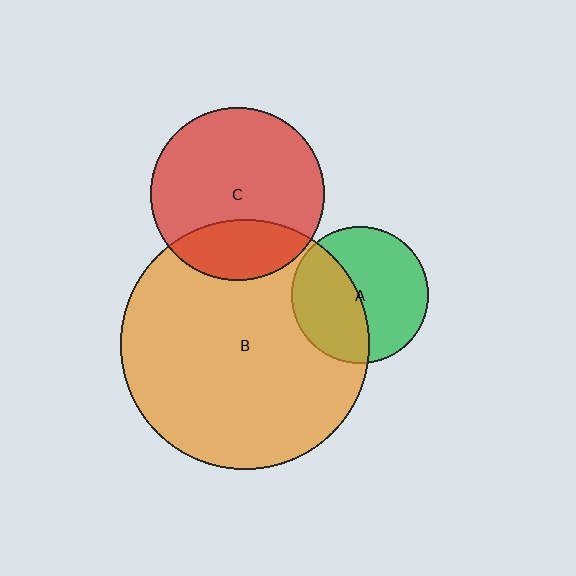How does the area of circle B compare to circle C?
Approximately 2.1 times.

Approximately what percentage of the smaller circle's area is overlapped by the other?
Approximately 25%.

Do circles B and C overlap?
Yes.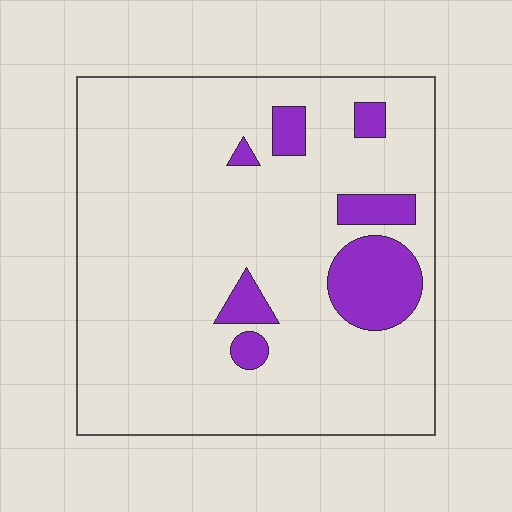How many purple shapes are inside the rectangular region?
7.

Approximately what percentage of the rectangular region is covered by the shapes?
Approximately 10%.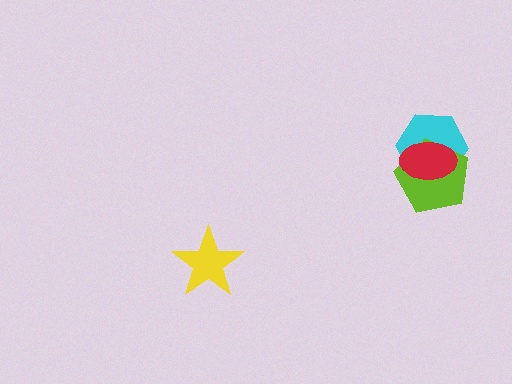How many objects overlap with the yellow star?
0 objects overlap with the yellow star.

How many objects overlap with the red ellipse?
2 objects overlap with the red ellipse.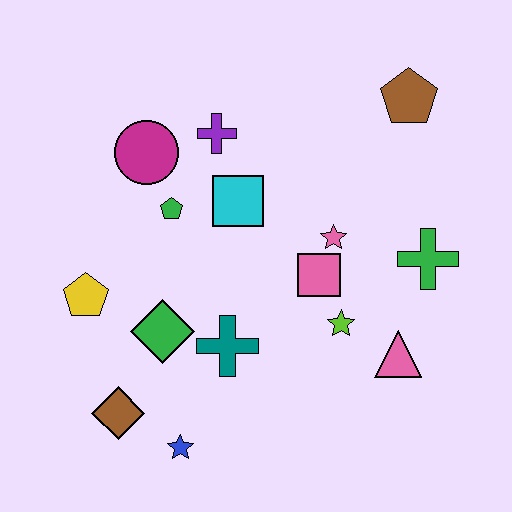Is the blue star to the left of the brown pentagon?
Yes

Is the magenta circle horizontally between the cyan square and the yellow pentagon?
Yes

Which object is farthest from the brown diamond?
The brown pentagon is farthest from the brown diamond.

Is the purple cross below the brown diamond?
No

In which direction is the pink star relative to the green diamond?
The pink star is to the right of the green diamond.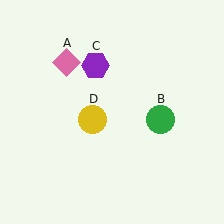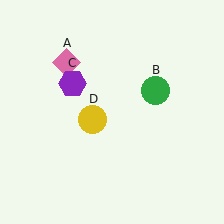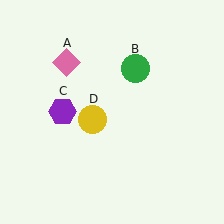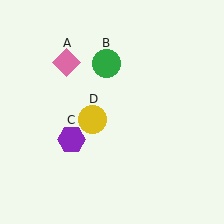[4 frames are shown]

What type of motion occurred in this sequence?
The green circle (object B), purple hexagon (object C) rotated counterclockwise around the center of the scene.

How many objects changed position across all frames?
2 objects changed position: green circle (object B), purple hexagon (object C).